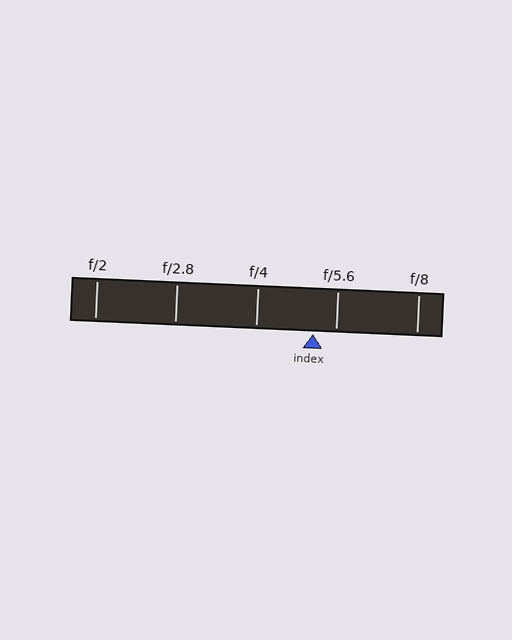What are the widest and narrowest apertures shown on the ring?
The widest aperture shown is f/2 and the narrowest is f/8.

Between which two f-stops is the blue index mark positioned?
The index mark is between f/4 and f/5.6.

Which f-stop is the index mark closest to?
The index mark is closest to f/5.6.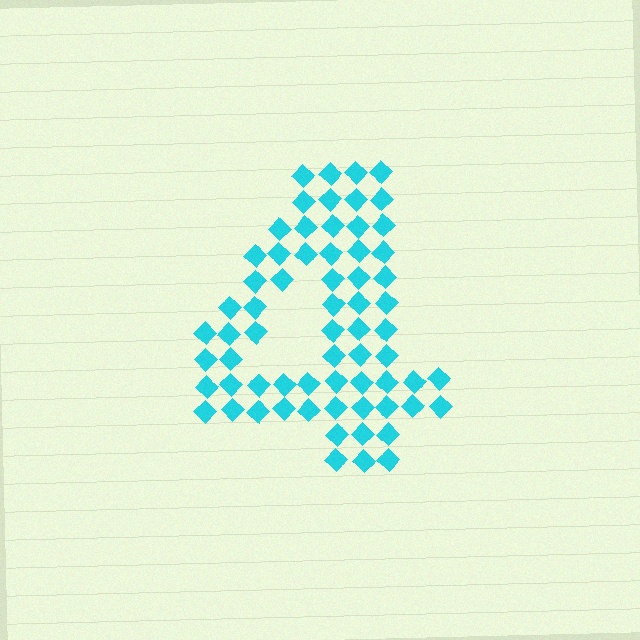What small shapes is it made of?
It is made of small diamonds.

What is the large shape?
The large shape is the digit 4.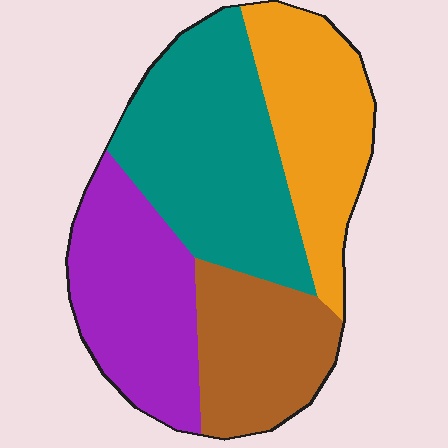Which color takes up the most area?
Teal, at roughly 35%.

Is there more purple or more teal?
Teal.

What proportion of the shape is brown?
Brown covers 19% of the shape.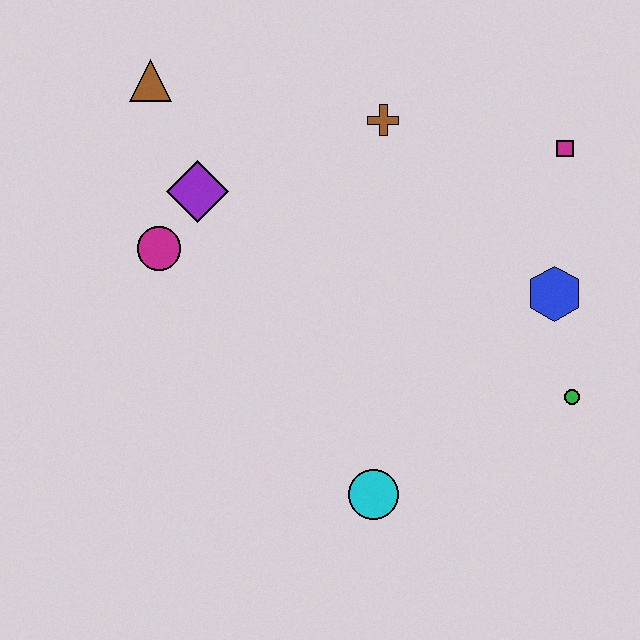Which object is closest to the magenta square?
The blue hexagon is closest to the magenta square.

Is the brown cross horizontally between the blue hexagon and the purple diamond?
Yes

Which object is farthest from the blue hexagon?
The brown triangle is farthest from the blue hexagon.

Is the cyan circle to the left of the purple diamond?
No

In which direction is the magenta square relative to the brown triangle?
The magenta square is to the right of the brown triangle.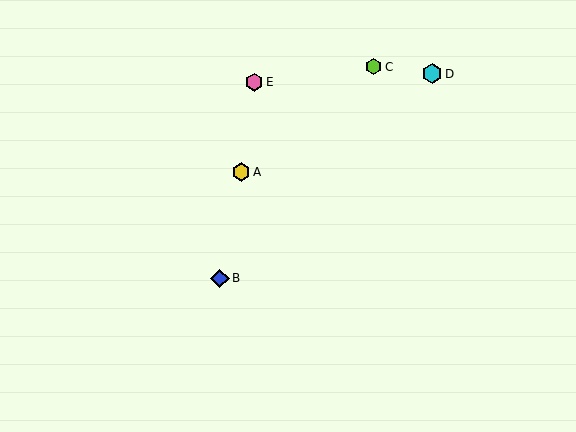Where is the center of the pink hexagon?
The center of the pink hexagon is at (254, 82).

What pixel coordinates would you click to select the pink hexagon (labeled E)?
Click at (254, 82) to select the pink hexagon E.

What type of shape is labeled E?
Shape E is a pink hexagon.